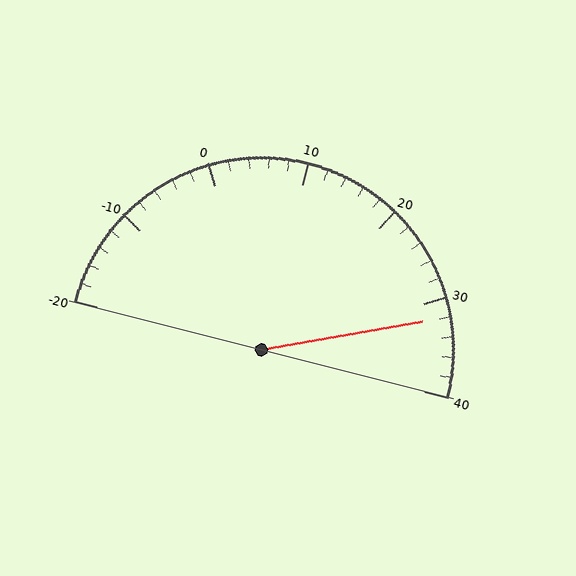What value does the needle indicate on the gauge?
The needle indicates approximately 32.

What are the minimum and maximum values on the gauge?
The gauge ranges from -20 to 40.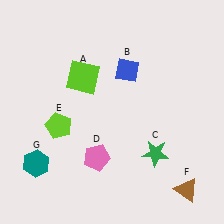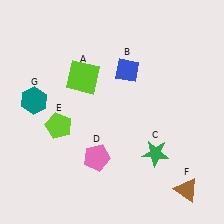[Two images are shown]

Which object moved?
The teal hexagon (G) moved up.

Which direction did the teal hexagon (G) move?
The teal hexagon (G) moved up.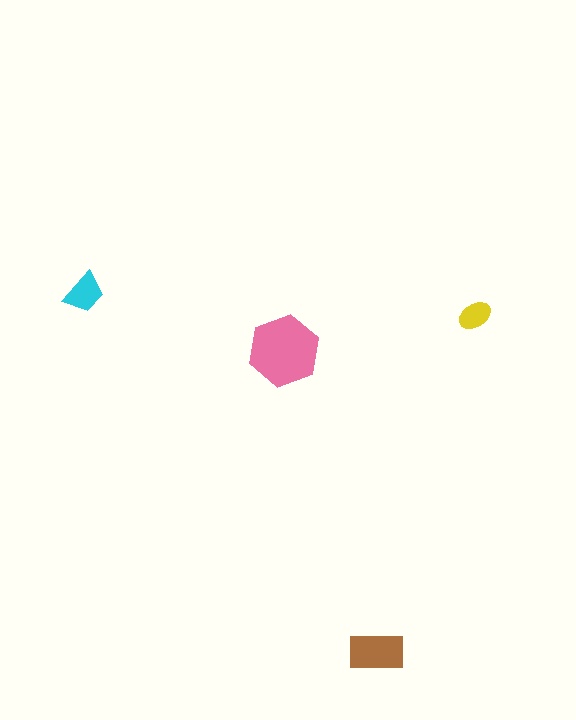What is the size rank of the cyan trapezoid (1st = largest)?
3rd.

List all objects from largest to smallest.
The pink hexagon, the brown rectangle, the cyan trapezoid, the yellow ellipse.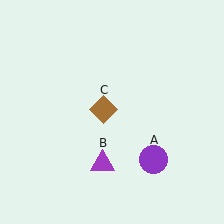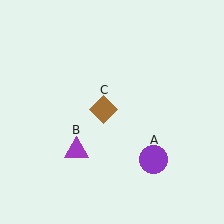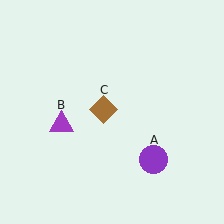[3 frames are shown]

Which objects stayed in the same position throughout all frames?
Purple circle (object A) and brown diamond (object C) remained stationary.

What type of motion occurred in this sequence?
The purple triangle (object B) rotated clockwise around the center of the scene.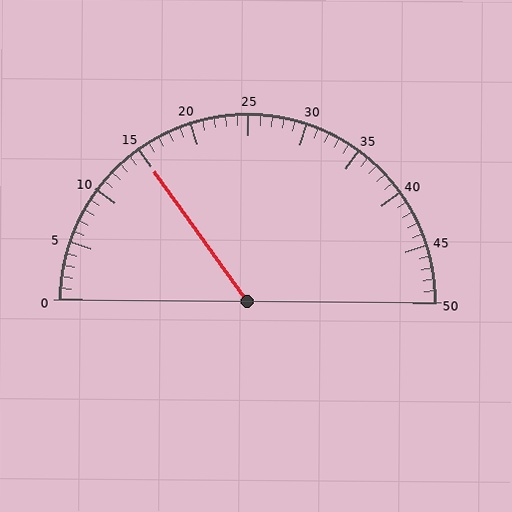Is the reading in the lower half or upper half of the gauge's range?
The reading is in the lower half of the range (0 to 50).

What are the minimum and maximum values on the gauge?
The gauge ranges from 0 to 50.